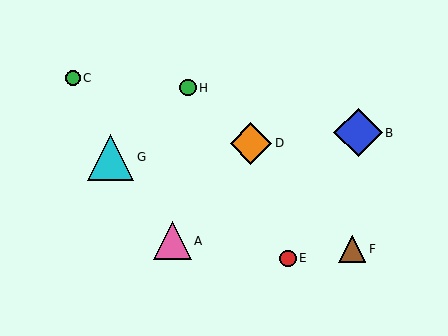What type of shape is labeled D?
Shape D is an orange diamond.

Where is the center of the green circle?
The center of the green circle is at (73, 78).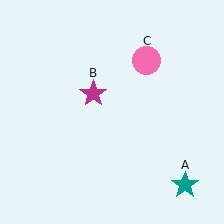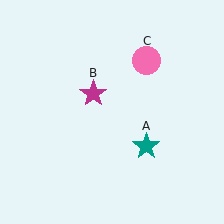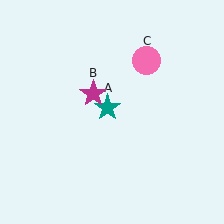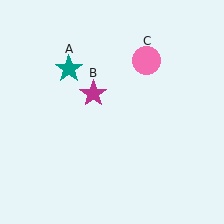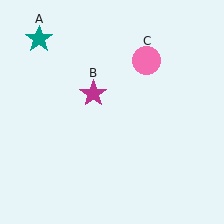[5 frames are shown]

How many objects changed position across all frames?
1 object changed position: teal star (object A).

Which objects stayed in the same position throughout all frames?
Magenta star (object B) and pink circle (object C) remained stationary.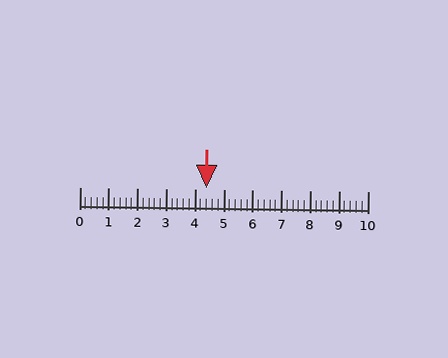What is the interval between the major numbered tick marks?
The major tick marks are spaced 1 units apart.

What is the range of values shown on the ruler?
The ruler shows values from 0 to 10.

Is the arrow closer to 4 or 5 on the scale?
The arrow is closer to 4.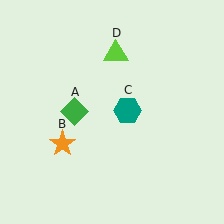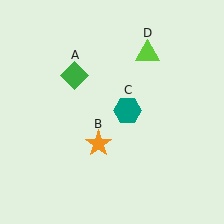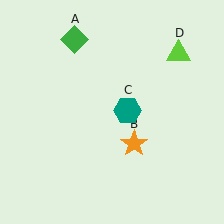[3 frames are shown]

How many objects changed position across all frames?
3 objects changed position: green diamond (object A), orange star (object B), lime triangle (object D).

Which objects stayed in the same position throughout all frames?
Teal hexagon (object C) remained stationary.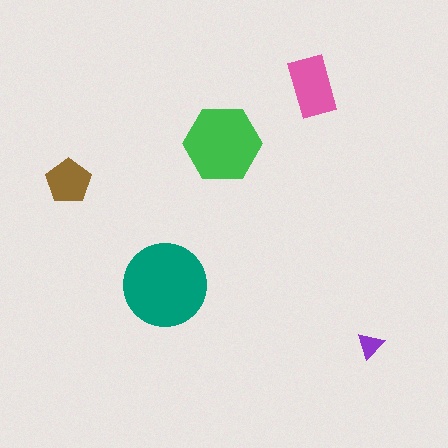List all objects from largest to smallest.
The teal circle, the green hexagon, the pink rectangle, the brown pentagon, the purple triangle.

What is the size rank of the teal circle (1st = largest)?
1st.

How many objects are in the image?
There are 5 objects in the image.